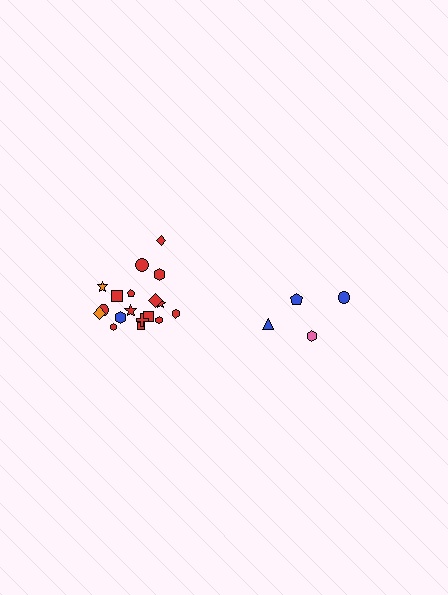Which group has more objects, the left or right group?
The left group.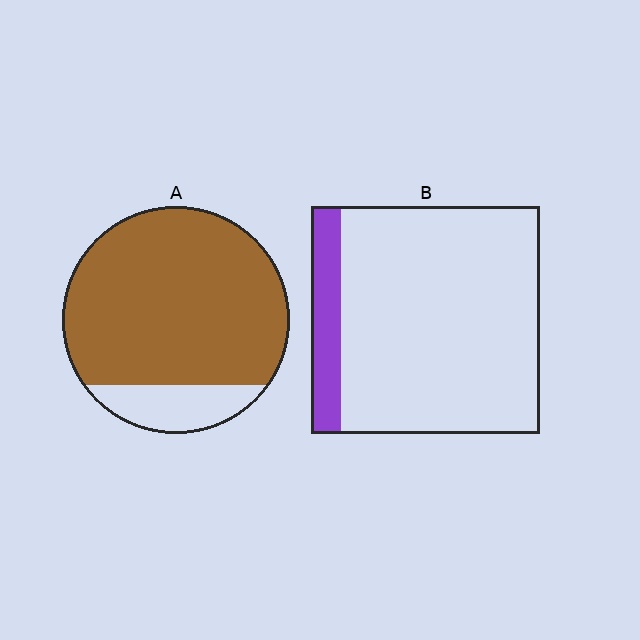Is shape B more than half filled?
No.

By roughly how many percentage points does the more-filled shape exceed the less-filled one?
By roughly 70 percentage points (A over B).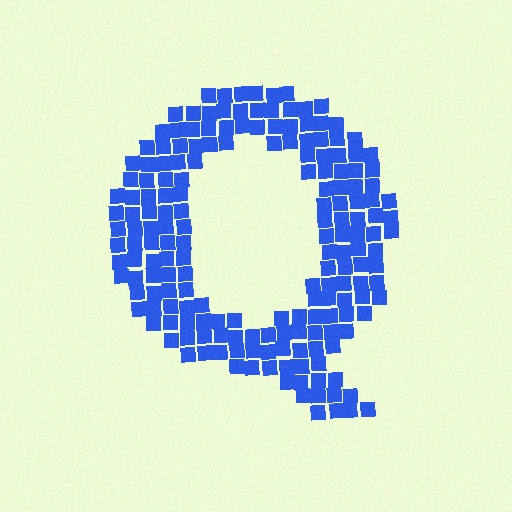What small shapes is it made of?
It is made of small squares.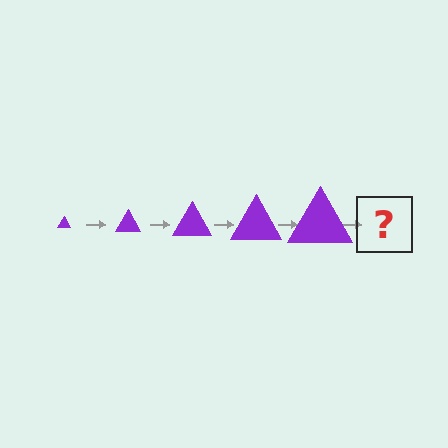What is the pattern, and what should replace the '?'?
The pattern is that the triangle gets progressively larger each step. The '?' should be a purple triangle, larger than the previous one.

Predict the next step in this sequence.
The next step is a purple triangle, larger than the previous one.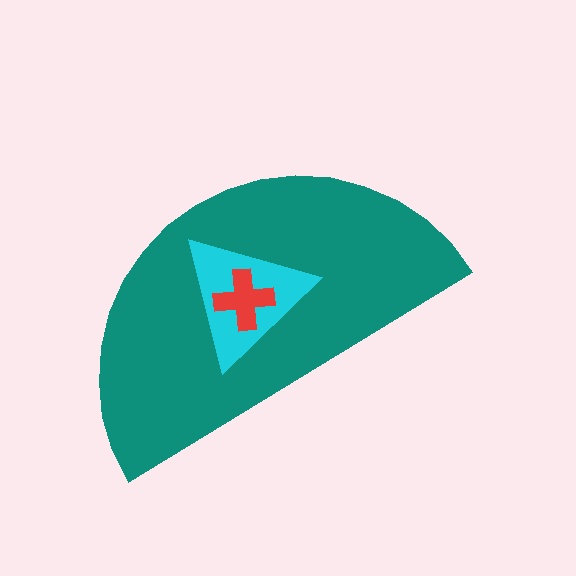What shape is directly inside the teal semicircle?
The cyan triangle.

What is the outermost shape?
The teal semicircle.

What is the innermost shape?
The red cross.